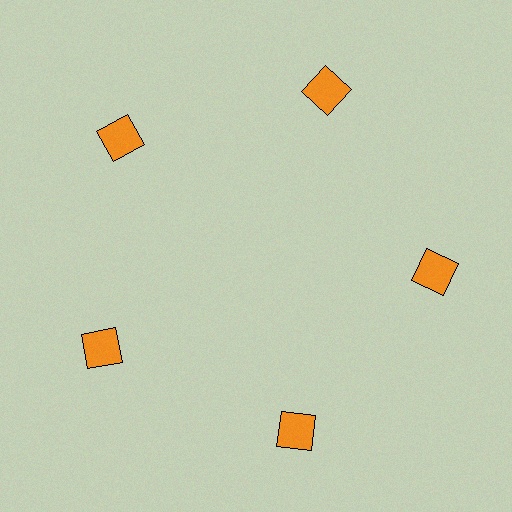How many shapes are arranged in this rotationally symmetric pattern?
There are 5 shapes, arranged in 5 groups of 1.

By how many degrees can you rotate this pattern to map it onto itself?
The pattern maps onto itself every 72 degrees of rotation.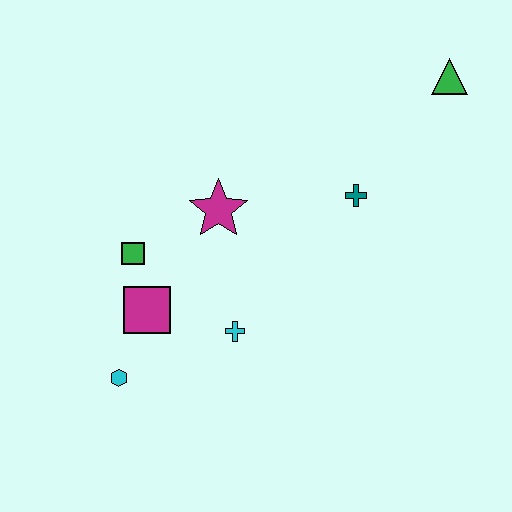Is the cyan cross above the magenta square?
No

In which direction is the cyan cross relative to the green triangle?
The cyan cross is below the green triangle.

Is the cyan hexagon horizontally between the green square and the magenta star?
No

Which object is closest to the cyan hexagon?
The magenta square is closest to the cyan hexagon.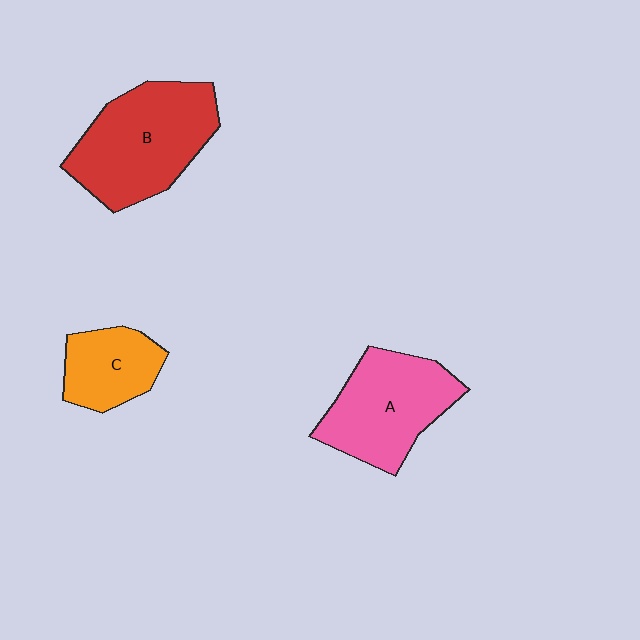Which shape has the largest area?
Shape B (red).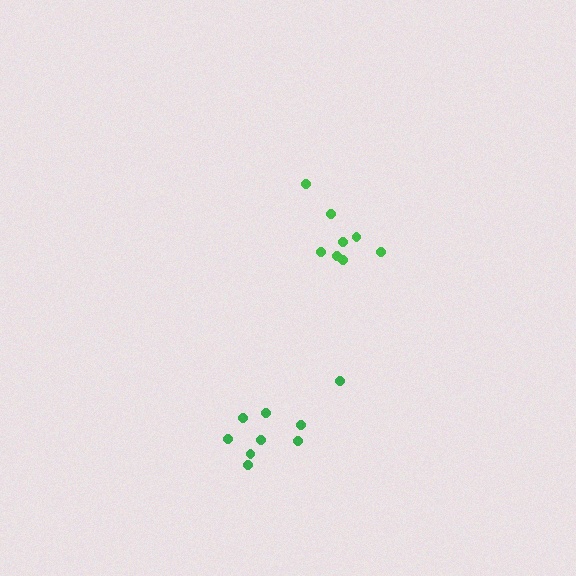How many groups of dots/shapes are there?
There are 2 groups.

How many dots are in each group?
Group 1: 8 dots, Group 2: 9 dots (17 total).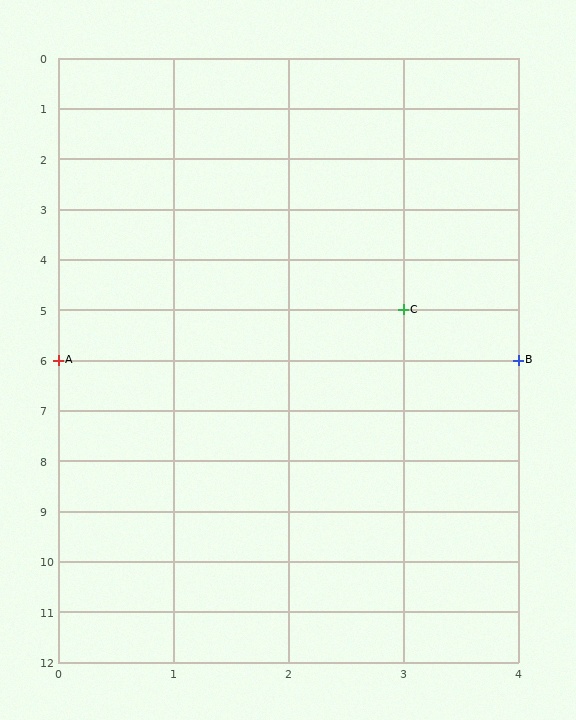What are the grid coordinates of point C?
Point C is at grid coordinates (3, 5).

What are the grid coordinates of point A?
Point A is at grid coordinates (0, 6).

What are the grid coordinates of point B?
Point B is at grid coordinates (4, 6).